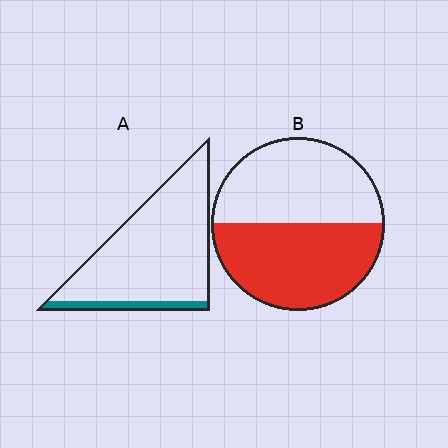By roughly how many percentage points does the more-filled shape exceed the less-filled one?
By roughly 40 percentage points (B over A).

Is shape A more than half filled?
No.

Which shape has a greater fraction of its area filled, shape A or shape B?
Shape B.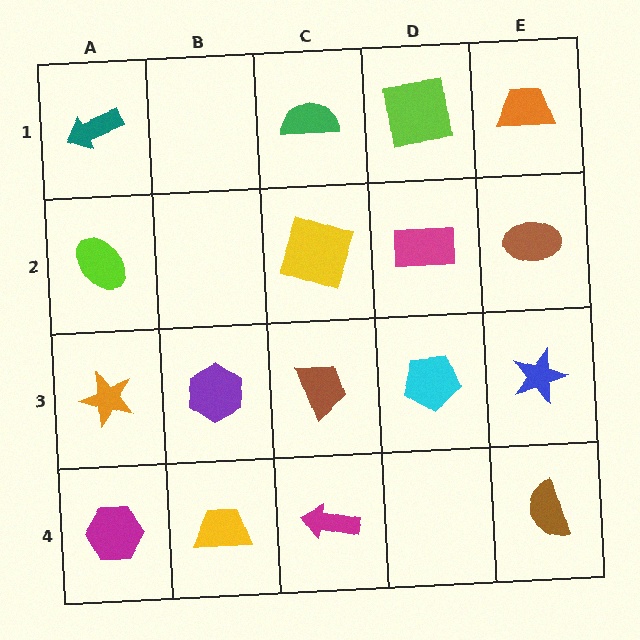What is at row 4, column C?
A magenta arrow.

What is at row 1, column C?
A green semicircle.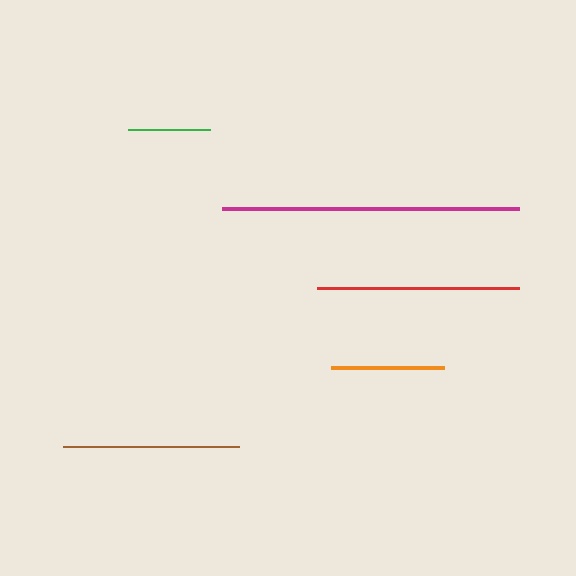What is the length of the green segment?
The green segment is approximately 82 pixels long.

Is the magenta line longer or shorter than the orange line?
The magenta line is longer than the orange line.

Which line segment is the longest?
The magenta line is the longest at approximately 297 pixels.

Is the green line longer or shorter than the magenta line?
The magenta line is longer than the green line.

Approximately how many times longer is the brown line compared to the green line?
The brown line is approximately 2.1 times the length of the green line.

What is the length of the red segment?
The red segment is approximately 201 pixels long.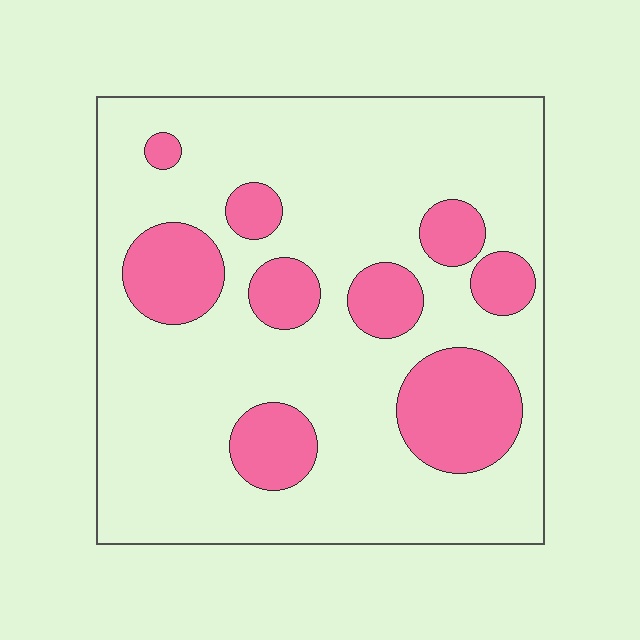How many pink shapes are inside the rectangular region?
9.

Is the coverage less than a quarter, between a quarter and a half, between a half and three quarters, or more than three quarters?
Less than a quarter.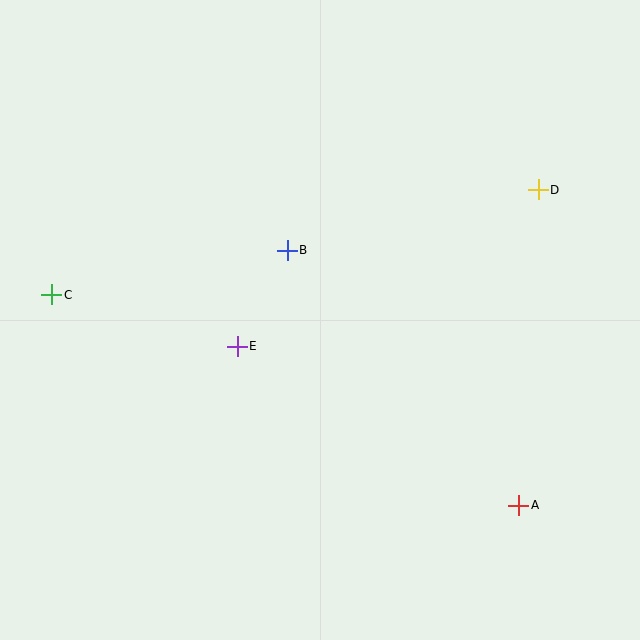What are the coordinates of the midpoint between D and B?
The midpoint between D and B is at (413, 220).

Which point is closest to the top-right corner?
Point D is closest to the top-right corner.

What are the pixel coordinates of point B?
Point B is at (287, 250).